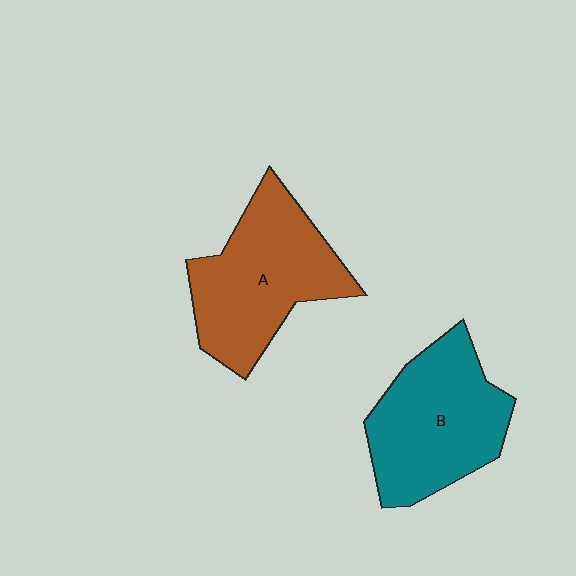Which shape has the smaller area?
Shape B (teal).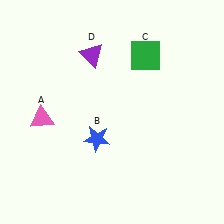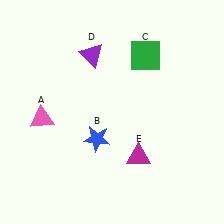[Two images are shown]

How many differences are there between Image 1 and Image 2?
There is 1 difference between the two images.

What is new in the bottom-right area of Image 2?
A magenta triangle (E) was added in the bottom-right area of Image 2.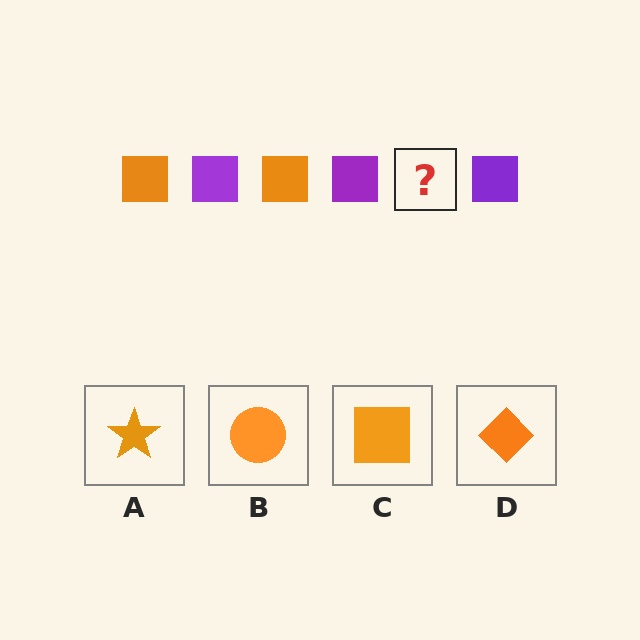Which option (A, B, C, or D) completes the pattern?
C.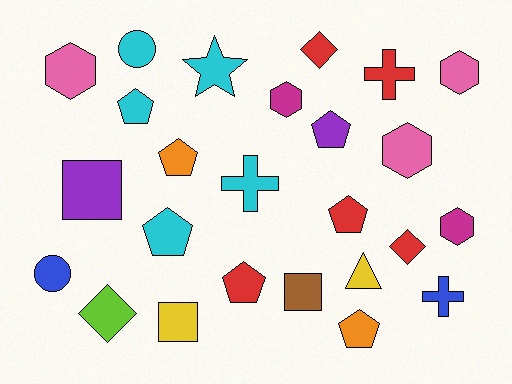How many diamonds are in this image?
There are 3 diamonds.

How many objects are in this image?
There are 25 objects.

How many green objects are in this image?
There are no green objects.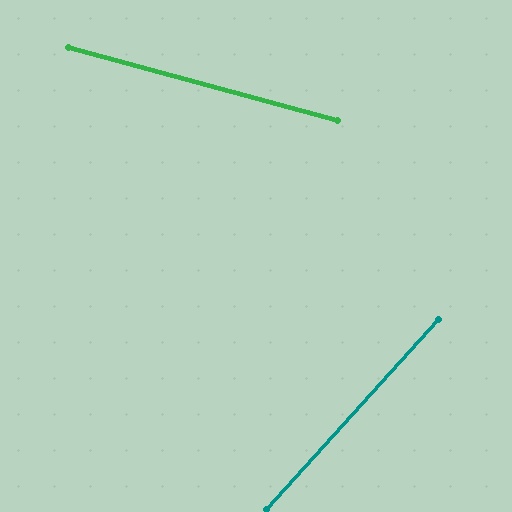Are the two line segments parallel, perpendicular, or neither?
Neither parallel nor perpendicular — they differ by about 63°.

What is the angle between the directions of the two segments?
Approximately 63 degrees.